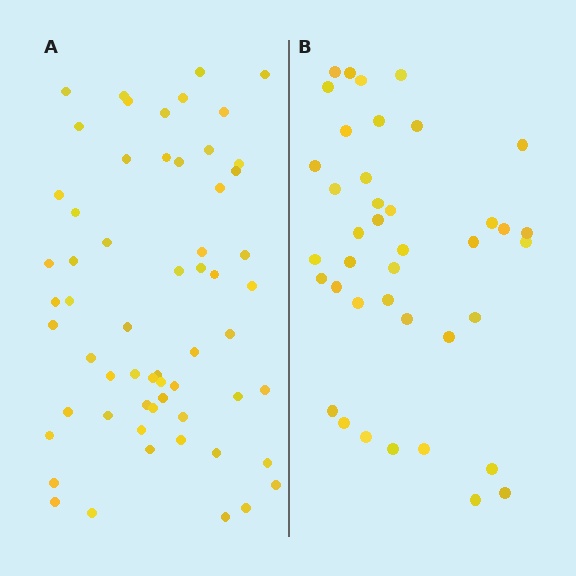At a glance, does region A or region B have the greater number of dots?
Region A (the left region) has more dots.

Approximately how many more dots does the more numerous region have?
Region A has approximately 20 more dots than region B.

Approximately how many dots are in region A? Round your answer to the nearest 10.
About 60 dots.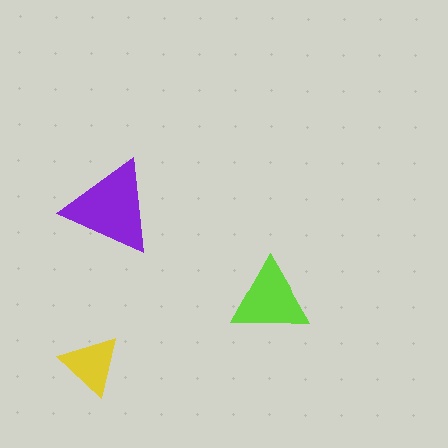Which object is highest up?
The purple triangle is topmost.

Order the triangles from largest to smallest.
the purple one, the lime one, the yellow one.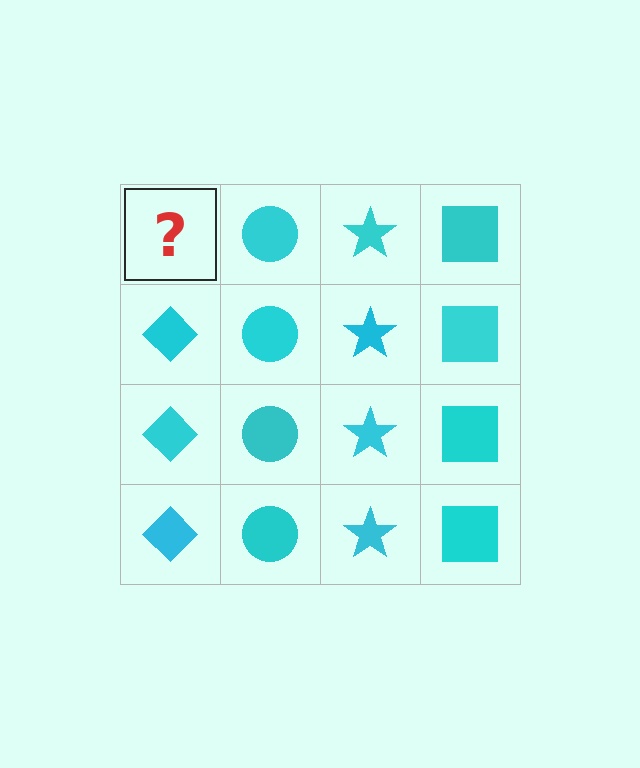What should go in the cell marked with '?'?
The missing cell should contain a cyan diamond.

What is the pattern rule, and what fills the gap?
The rule is that each column has a consistent shape. The gap should be filled with a cyan diamond.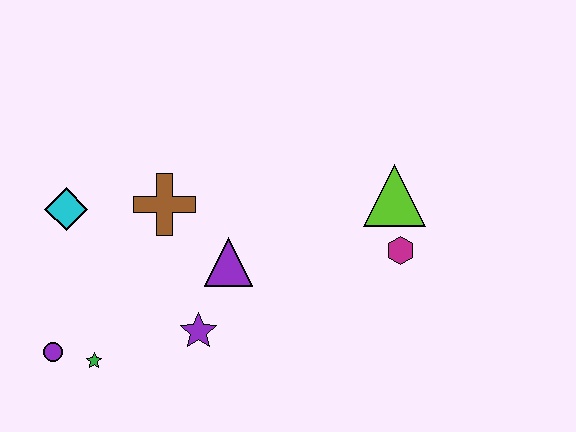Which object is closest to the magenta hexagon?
The lime triangle is closest to the magenta hexagon.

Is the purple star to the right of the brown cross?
Yes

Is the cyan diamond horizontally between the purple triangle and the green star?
No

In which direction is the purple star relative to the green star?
The purple star is to the right of the green star.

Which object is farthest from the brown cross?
The magenta hexagon is farthest from the brown cross.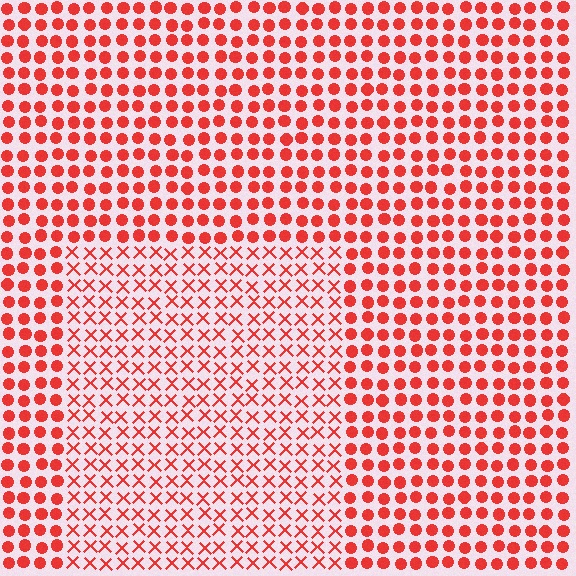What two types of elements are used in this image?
The image uses X marks inside the rectangle region and circles outside it.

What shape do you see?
I see a rectangle.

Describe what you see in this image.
The image is filled with small red elements arranged in a uniform grid. A rectangle-shaped region contains X marks, while the surrounding area contains circles. The boundary is defined purely by the change in element shape.